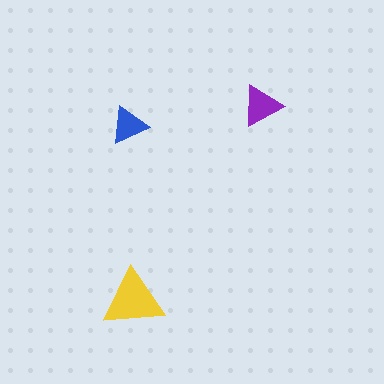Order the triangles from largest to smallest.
the yellow one, the purple one, the blue one.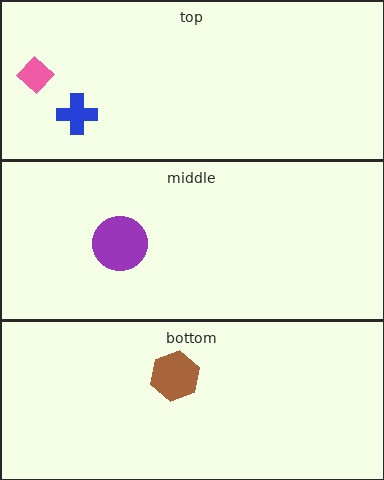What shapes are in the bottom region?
The brown hexagon.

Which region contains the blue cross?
The top region.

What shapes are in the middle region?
The purple circle.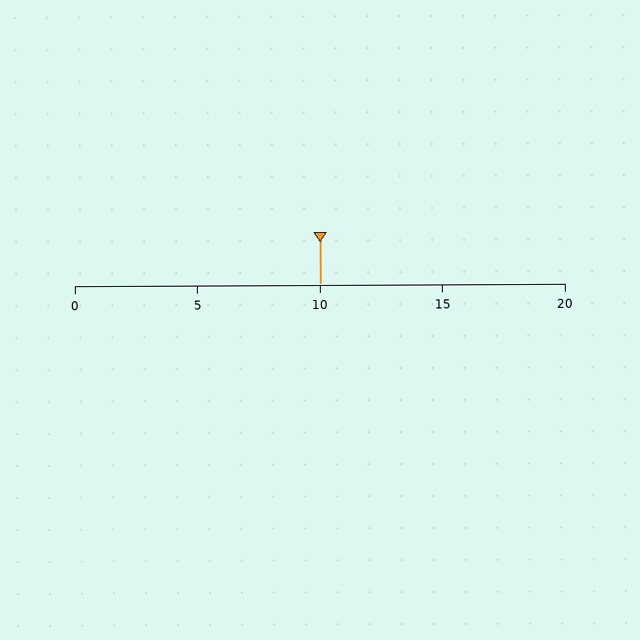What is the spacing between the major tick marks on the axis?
The major ticks are spaced 5 apart.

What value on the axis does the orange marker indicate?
The marker indicates approximately 10.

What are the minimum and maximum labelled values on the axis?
The axis runs from 0 to 20.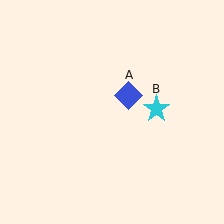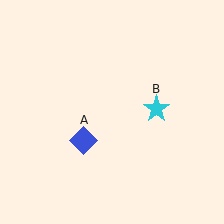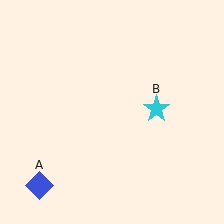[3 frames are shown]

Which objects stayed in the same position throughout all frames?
Cyan star (object B) remained stationary.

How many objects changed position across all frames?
1 object changed position: blue diamond (object A).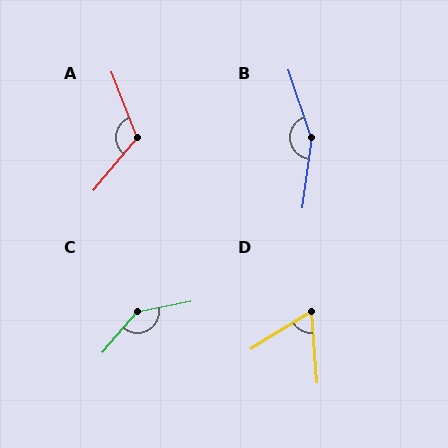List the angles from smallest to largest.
D (62°), A (119°), C (142°), B (154°).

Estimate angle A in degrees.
Approximately 119 degrees.